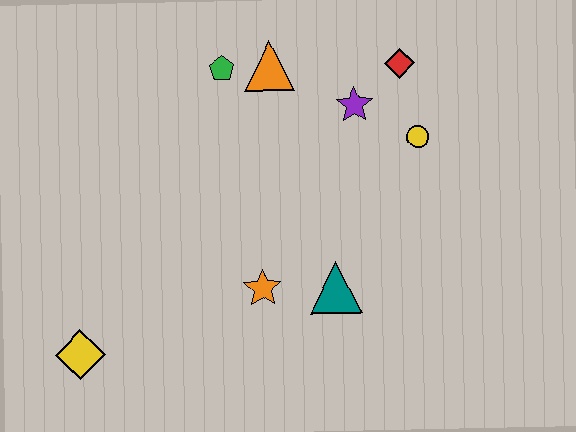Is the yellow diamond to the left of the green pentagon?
Yes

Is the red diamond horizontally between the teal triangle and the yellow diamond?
No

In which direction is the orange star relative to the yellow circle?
The orange star is to the left of the yellow circle.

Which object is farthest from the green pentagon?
The yellow diamond is farthest from the green pentagon.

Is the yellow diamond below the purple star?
Yes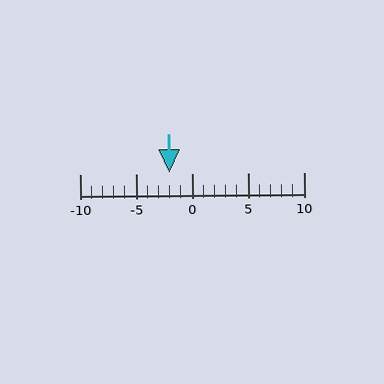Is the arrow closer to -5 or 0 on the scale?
The arrow is closer to 0.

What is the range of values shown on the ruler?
The ruler shows values from -10 to 10.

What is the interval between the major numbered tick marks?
The major tick marks are spaced 5 units apart.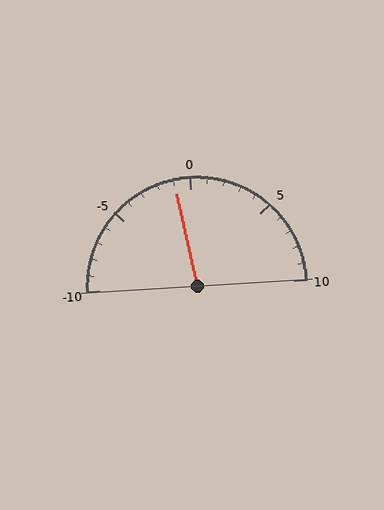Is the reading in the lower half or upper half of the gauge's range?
The reading is in the lower half of the range (-10 to 10).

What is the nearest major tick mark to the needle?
The nearest major tick mark is 0.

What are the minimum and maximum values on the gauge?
The gauge ranges from -10 to 10.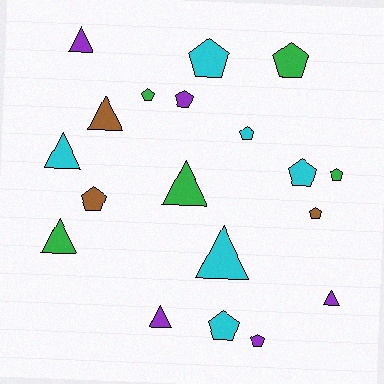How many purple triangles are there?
There are 3 purple triangles.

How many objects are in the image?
There are 19 objects.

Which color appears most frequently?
Cyan, with 6 objects.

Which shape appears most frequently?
Pentagon, with 11 objects.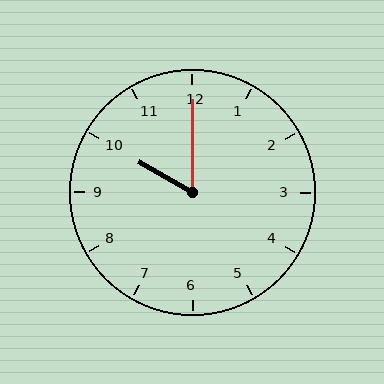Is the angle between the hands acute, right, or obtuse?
It is acute.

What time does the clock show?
10:00.